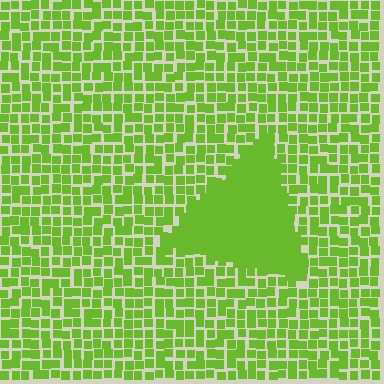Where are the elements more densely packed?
The elements are more densely packed inside the triangle boundary.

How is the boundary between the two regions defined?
The boundary is defined by a change in element density (approximately 2.4x ratio). All elements are the same color, size, and shape.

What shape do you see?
I see a triangle.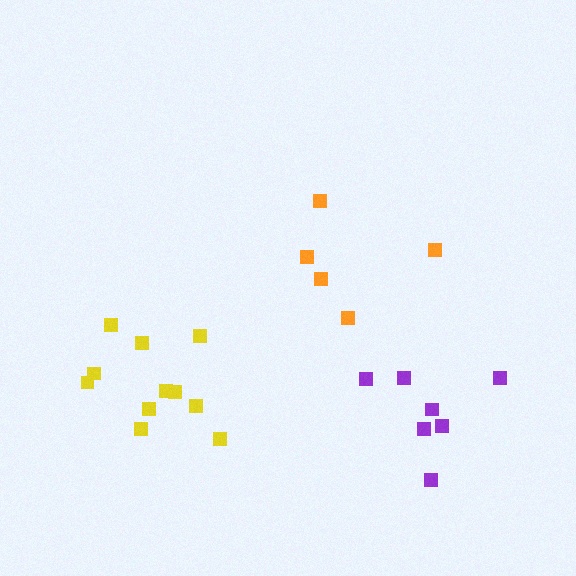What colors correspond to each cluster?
The clusters are colored: purple, yellow, orange.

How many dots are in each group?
Group 1: 7 dots, Group 2: 11 dots, Group 3: 5 dots (23 total).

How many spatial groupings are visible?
There are 3 spatial groupings.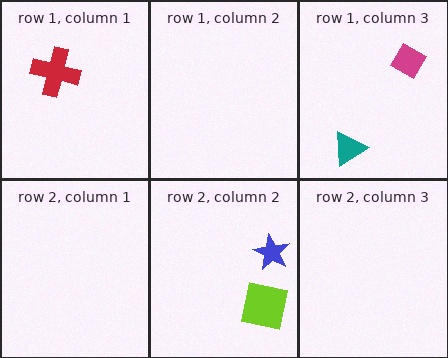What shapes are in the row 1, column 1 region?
The red cross.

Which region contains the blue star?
The row 2, column 2 region.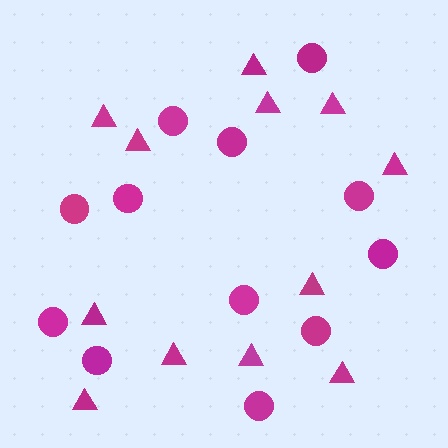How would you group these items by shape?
There are 2 groups: one group of triangles (12) and one group of circles (12).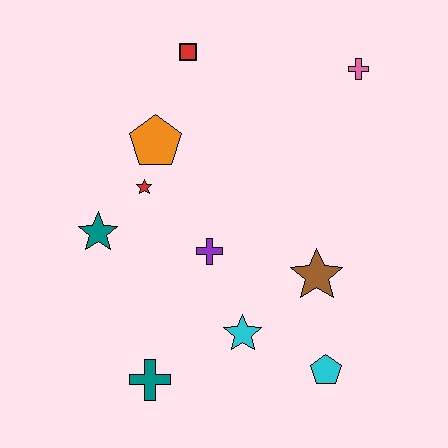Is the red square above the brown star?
Yes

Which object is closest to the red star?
The orange pentagon is closest to the red star.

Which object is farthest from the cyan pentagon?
The red square is farthest from the cyan pentagon.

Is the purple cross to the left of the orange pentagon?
No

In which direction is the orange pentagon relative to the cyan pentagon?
The orange pentagon is above the cyan pentagon.